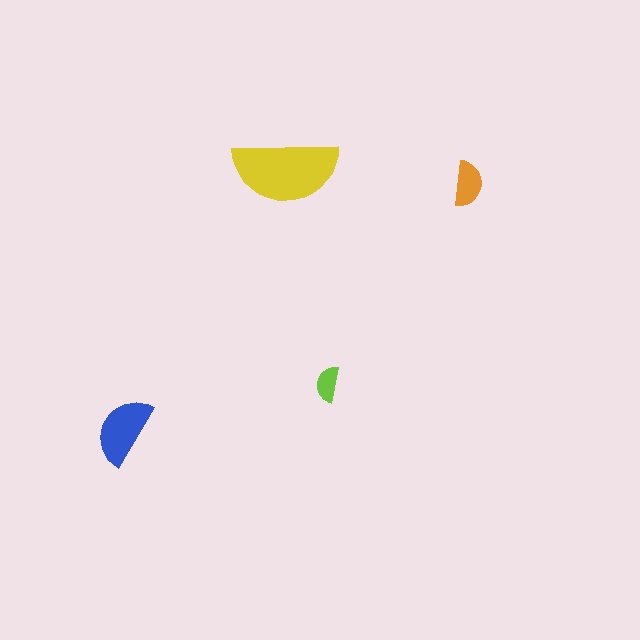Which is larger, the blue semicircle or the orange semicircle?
The blue one.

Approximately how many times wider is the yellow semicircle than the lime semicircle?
About 3 times wider.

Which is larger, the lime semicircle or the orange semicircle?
The orange one.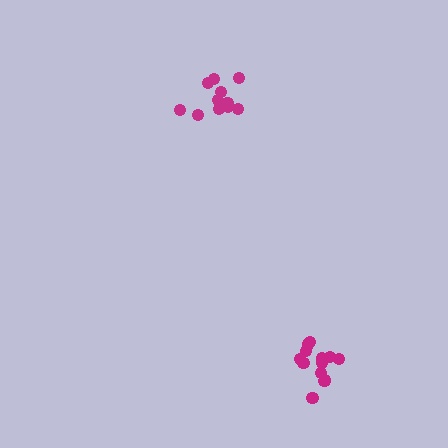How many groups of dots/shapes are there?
There are 2 groups.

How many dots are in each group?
Group 1: 13 dots, Group 2: 12 dots (25 total).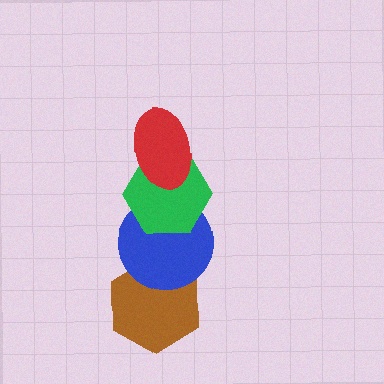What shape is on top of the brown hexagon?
The blue circle is on top of the brown hexagon.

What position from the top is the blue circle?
The blue circle is 3rd from the top.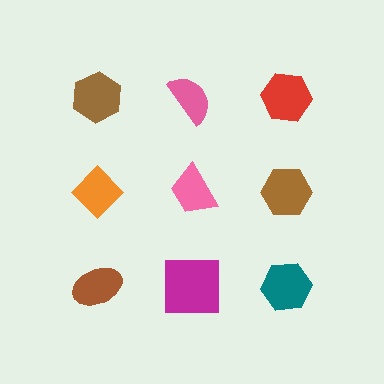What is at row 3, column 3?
A teal hexagon.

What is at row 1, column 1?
A brown hexagon.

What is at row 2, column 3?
A brown hexagon.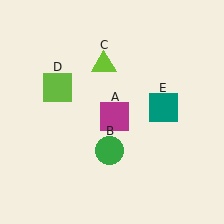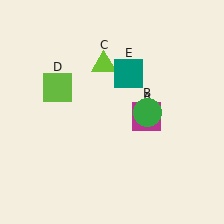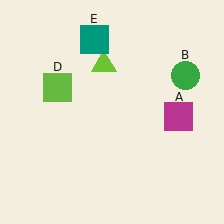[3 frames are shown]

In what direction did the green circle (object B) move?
The green circle (object B) moved up and to the right.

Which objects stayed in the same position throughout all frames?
Lime triangle (object C) and lime square (object D) remained stationary.